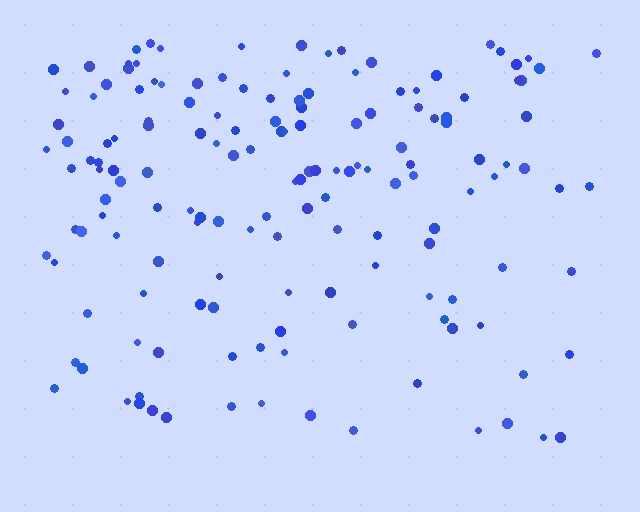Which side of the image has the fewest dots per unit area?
The bottom.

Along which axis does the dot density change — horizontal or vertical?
Vertical.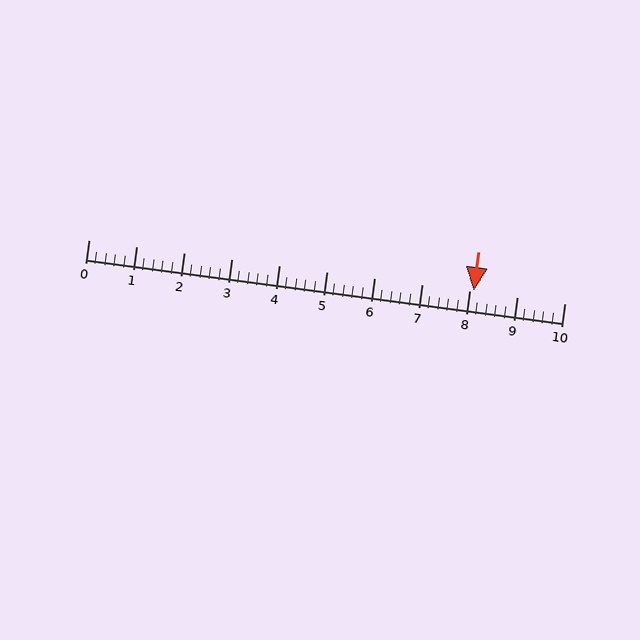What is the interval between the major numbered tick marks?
The major tick marks are spaced 1 units apart.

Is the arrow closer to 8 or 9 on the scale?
The arrow is closer to 8.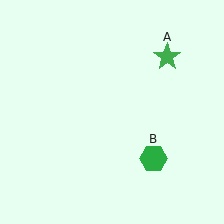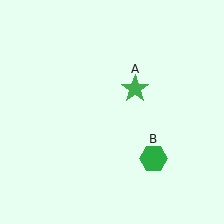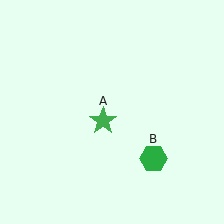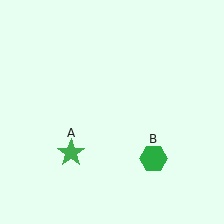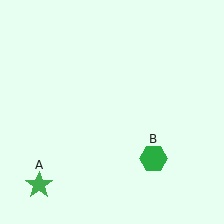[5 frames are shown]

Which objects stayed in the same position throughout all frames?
Green hexagon (object B) remained stationary.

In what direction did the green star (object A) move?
The green star (object A) moved down and to the left.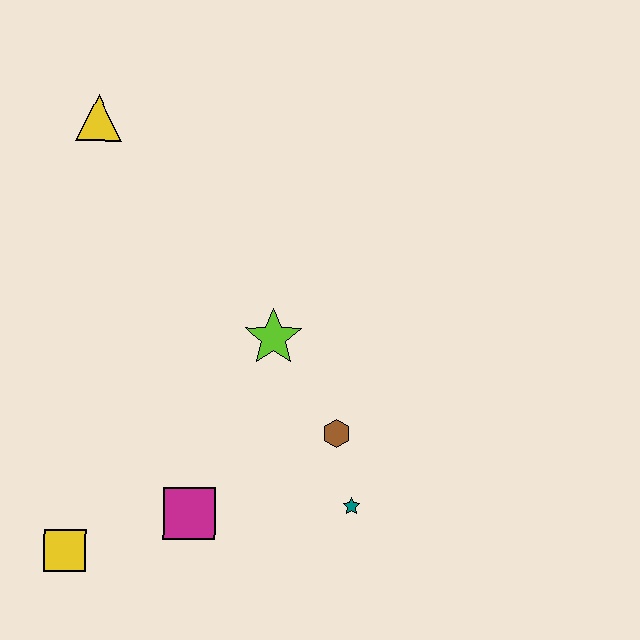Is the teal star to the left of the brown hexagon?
No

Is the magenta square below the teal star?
Yes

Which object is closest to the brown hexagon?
The teal star is closest to the brown hexagon.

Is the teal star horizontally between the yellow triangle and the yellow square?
No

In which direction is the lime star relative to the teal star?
The lime star is above the teal star.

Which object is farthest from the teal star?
The yellow triangle is farthest from the teal star.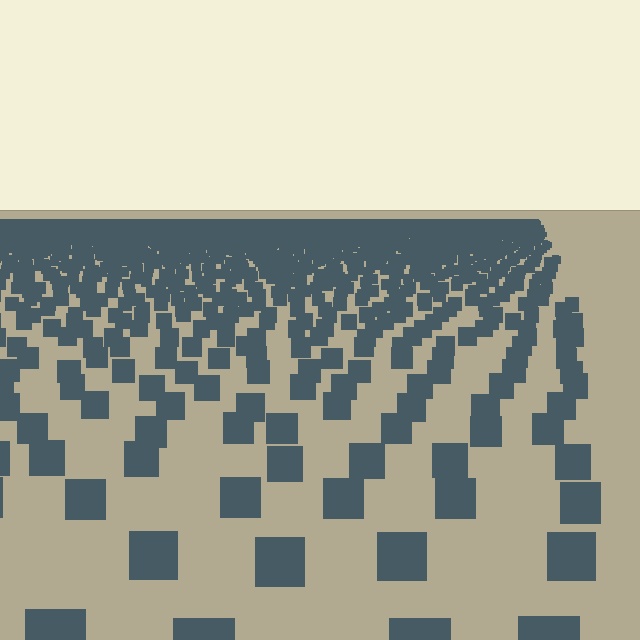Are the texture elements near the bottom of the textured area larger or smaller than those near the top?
Larger. Near the bottom, elements are closer to the viewer and appear at a bigger on-screen size.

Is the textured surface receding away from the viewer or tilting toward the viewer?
The surface is receding away from the viewer. Texture elements get smaller and denser toward the top.